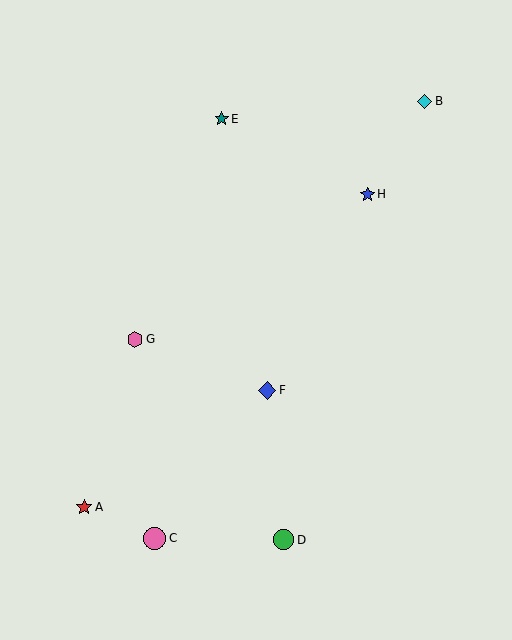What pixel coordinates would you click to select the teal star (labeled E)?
Click at (222, 119) to select the teal star E.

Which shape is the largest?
The pink circle (labeled C) is the largest.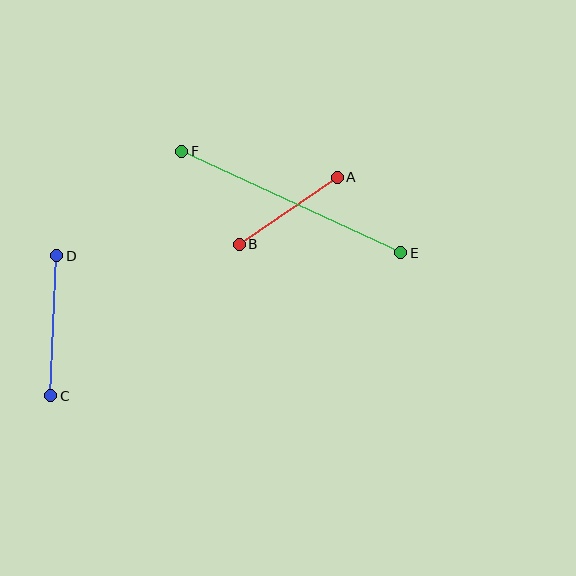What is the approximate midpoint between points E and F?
The midpoint is at approximately (291, 202) pixels.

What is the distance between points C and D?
The distance is approximately 140 pixels.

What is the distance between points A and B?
The distance is approximately 119 pixels.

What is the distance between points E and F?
The distance is approximately 242 pixels.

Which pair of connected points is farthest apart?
Points E and F are farthest apart.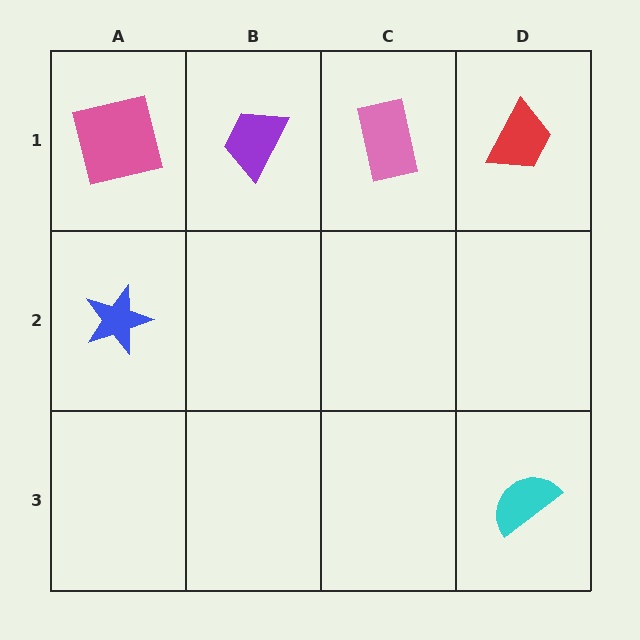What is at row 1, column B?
A purple trapezoid.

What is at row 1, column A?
A pink square.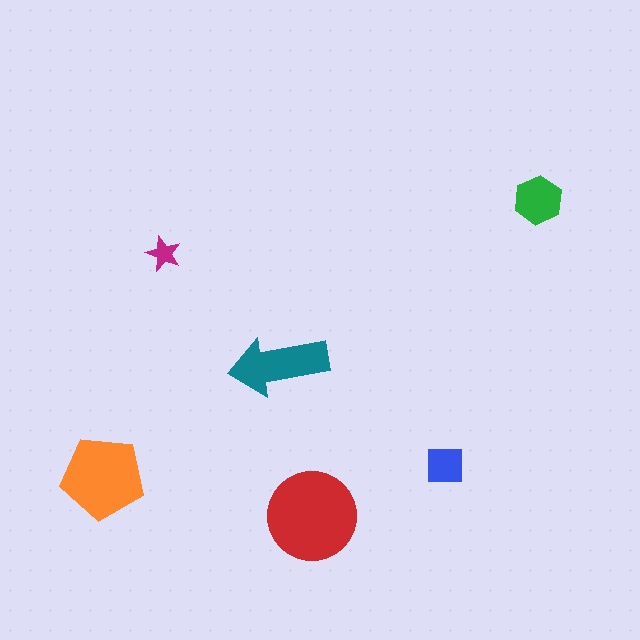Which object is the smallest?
The magenta star.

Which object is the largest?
The red circle.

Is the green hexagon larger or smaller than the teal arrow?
Smaller.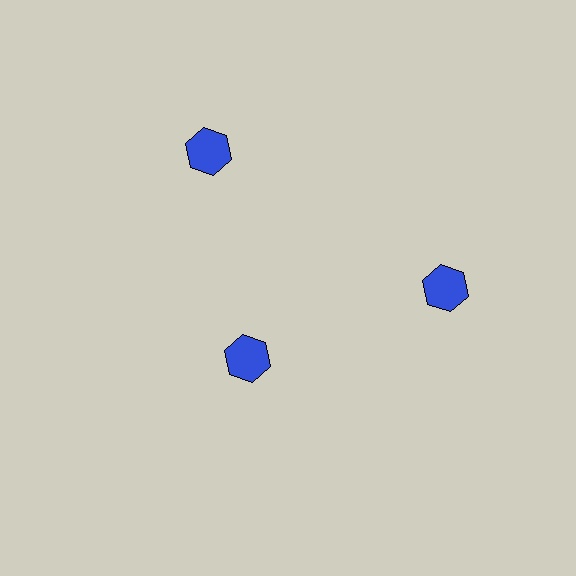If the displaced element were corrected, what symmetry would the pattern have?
It would have 3-fold rotational symmetry — the pattern would map onto itself every 120 degrees.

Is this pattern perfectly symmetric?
No. The 3 blue hexagons are arranged in a ring, but one element near the 7 o'clock position is pulled inward toward the center, breaking the 3-fold rotational symmetry.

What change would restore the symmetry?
The symmetry would be restored by moving it outward, back onto the ring so that all 3 hexagons sit at equal angles and equal distance from the center.